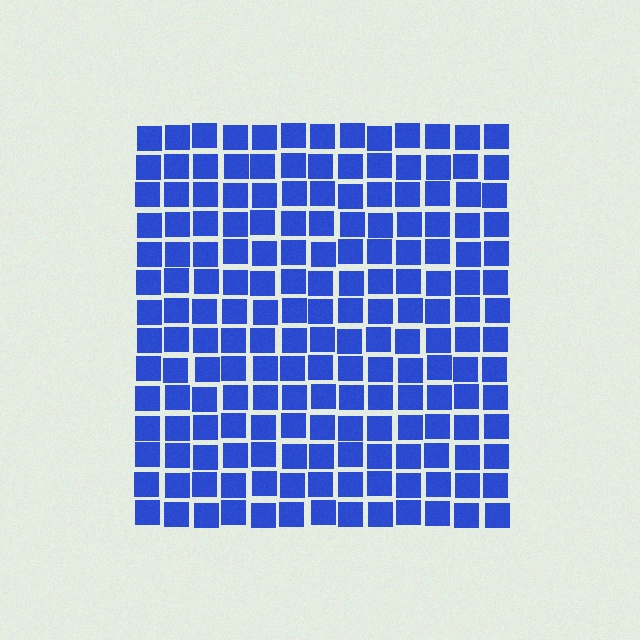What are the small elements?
The small elements are squares.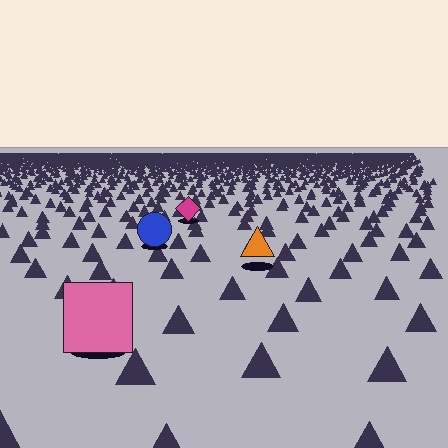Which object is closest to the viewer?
The pink square is closest. The texture marks near it are larger and more spread out.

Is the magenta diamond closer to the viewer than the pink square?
No. The pink square is closer — you can tell from the texture gradient: the ground texture is coarser near it.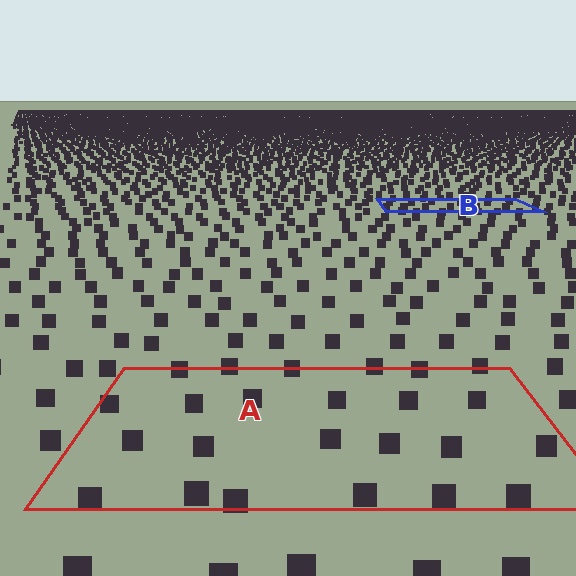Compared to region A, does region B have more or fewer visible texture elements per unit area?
Region B has more texture elements per unit area — they are packed more densely because it is farther away.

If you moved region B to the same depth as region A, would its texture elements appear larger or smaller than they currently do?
They would appear larger. At a closer depth, the same texture elements are projected at a bigger on-screen size.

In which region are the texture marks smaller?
The texture marks are smaller in region B, because it is farther away.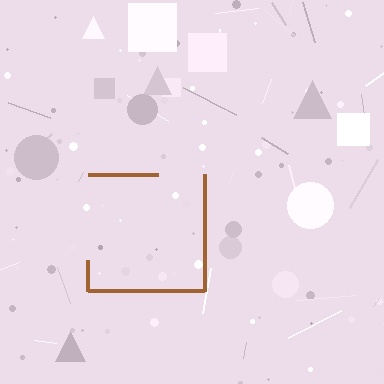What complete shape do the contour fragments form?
The contour fragments form a square.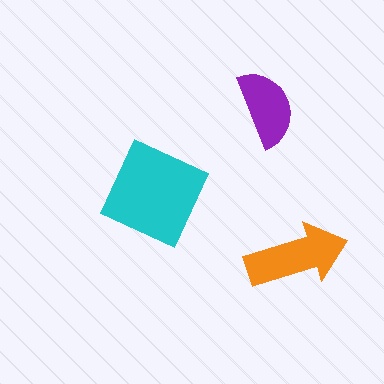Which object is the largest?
The cyan square.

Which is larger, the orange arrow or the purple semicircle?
The orange arrow.